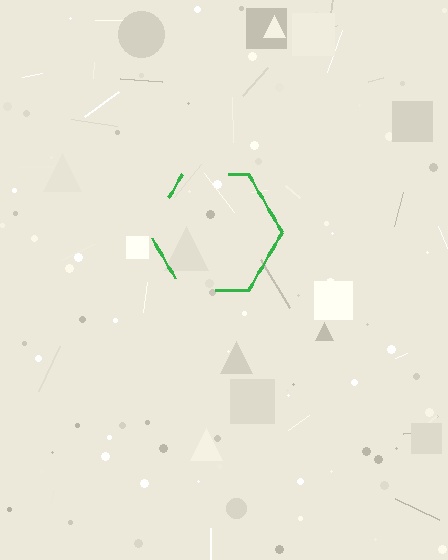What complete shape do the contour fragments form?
The contour fragments form a hexagon.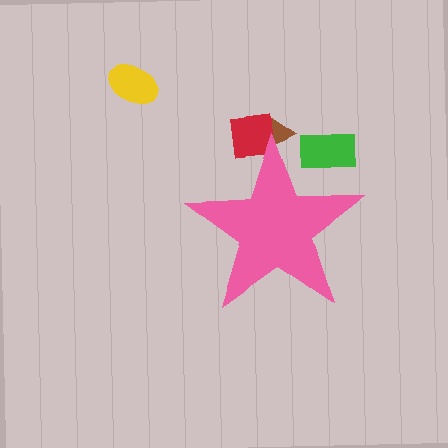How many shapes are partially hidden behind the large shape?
3 shapes are partially hidden.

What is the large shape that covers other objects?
A pink star.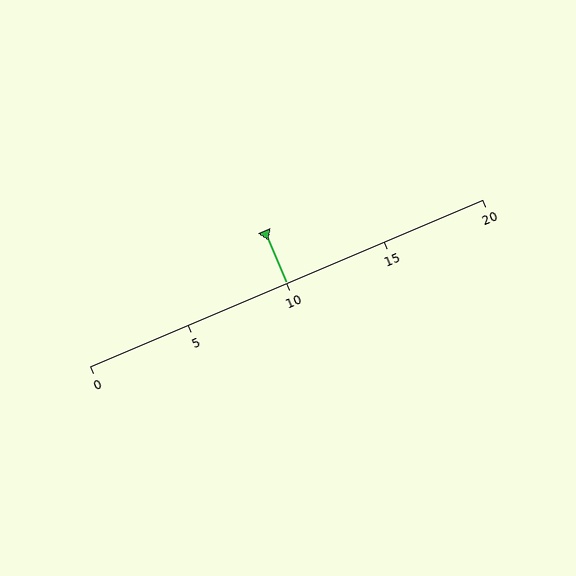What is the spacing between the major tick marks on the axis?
The major ticks are spaced 5 apart.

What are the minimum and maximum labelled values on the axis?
The axis runs from 0 to 20.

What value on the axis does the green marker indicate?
The marker indicates approximately 10.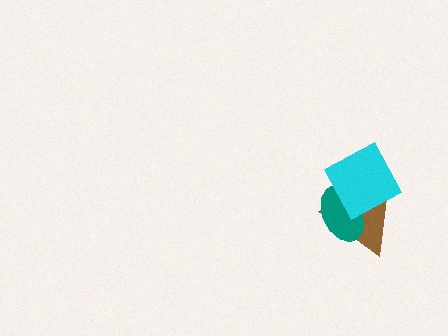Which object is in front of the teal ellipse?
The cyan diamond is in front of the teal ellipse.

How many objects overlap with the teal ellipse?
2 objects overlap with the teal ellipse.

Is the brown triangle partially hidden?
Yes, it is partially covered by another shape.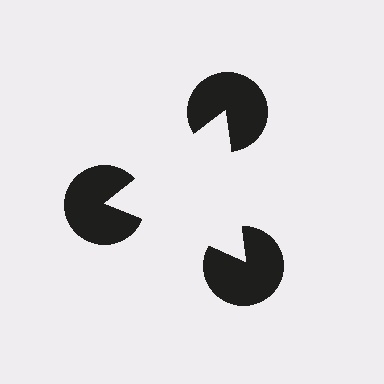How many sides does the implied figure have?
3 sides.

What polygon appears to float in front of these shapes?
An illusory triangle — its edges are inferred from the aligned wedge cuts in the pac-man discs, not physically drawn.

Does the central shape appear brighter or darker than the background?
It typically appears slightly brighter than the background, even though no actual brightness change is drawn.